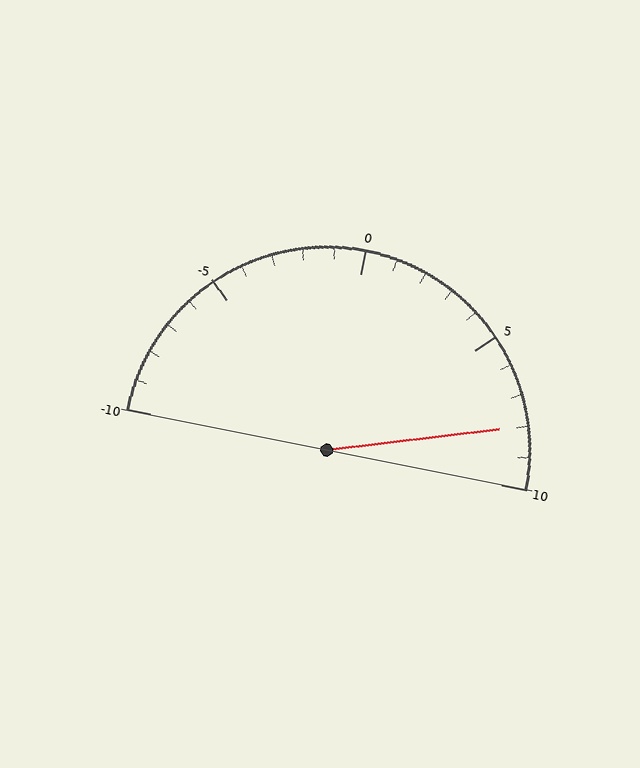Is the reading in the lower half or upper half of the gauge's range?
The reading is in the upper half of the range (-10 to 10).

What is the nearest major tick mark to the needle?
The nearest major tick mark is 10.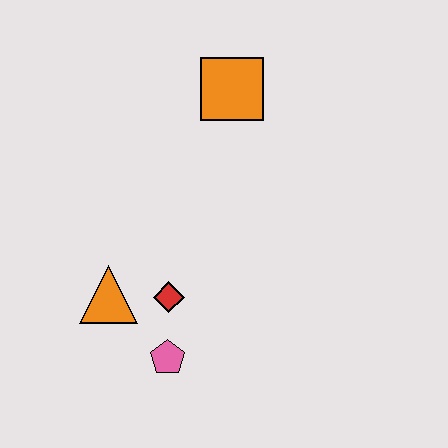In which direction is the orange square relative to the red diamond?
The orange square is above the red diamond.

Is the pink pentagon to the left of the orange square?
Yes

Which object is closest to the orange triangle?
The red diamond is closest to the orange triangle.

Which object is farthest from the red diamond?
The orange square is farthest from the red diamond.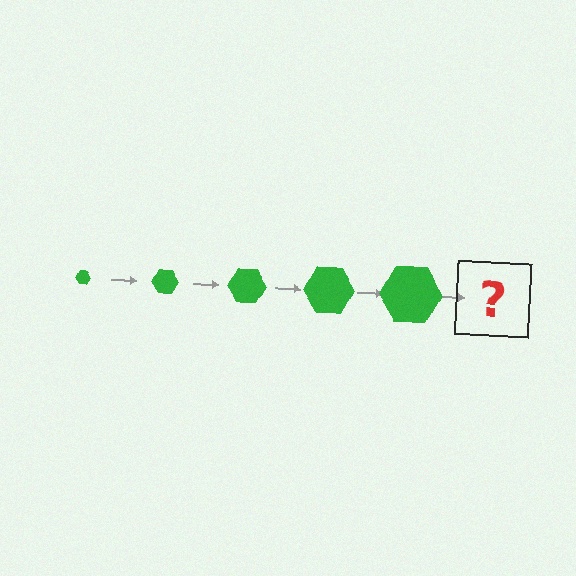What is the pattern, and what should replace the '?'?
The pattern is that the hexagon gets progressively larger each step. The '?' should be a green hexagon, larger than the previous one.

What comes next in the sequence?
The next element should be a green hexagon, larger than the previous one.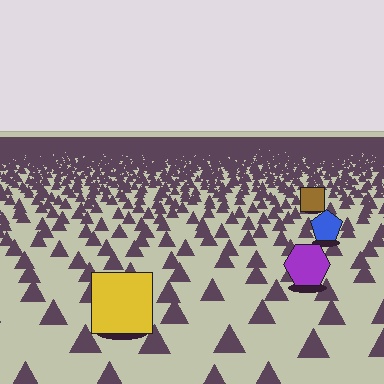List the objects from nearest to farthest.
From nearest to farthest: the yellow square, the purple hexagon, the blue pentagon, the brown square.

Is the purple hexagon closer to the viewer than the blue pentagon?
Yes. The purple hexagon is closer — you can tell from the texture gradient: the ground texture is coarser near it.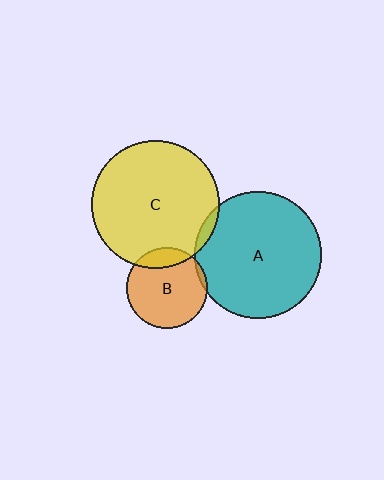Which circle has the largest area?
Circle C (yellow).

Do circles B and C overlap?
Yes.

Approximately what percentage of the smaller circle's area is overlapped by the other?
Approximately 15%.